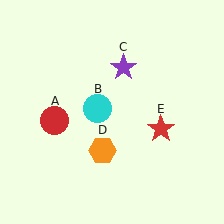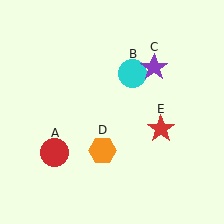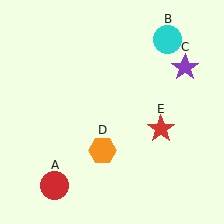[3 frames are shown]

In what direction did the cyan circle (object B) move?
The cyan circle (object B) moved up and to the right.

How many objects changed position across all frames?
3 objects changed position: red circle (object A), cyan circle (object B), purple star (object C).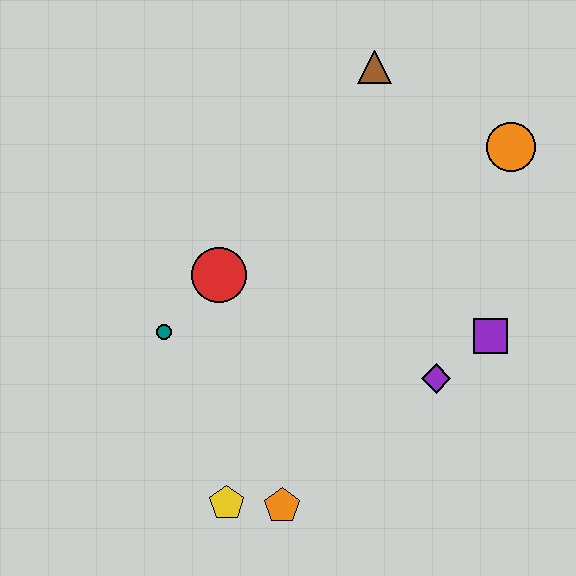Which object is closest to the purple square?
The purple diamond is closest to the purple square.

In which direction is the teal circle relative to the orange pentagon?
The teal circle is above the orange pentagon.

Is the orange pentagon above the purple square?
No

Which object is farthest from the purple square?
The teal circle is farthest from the purple square.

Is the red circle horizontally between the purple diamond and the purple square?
No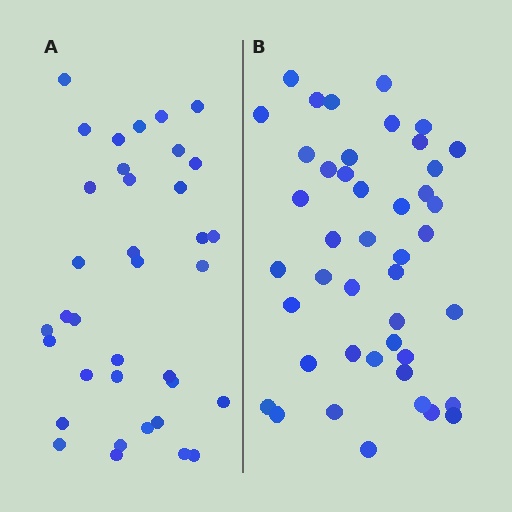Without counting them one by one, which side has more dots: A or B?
Region B (the right region) has more dots.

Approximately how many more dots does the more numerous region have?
Region B has roughly 8 or so more dots than region A.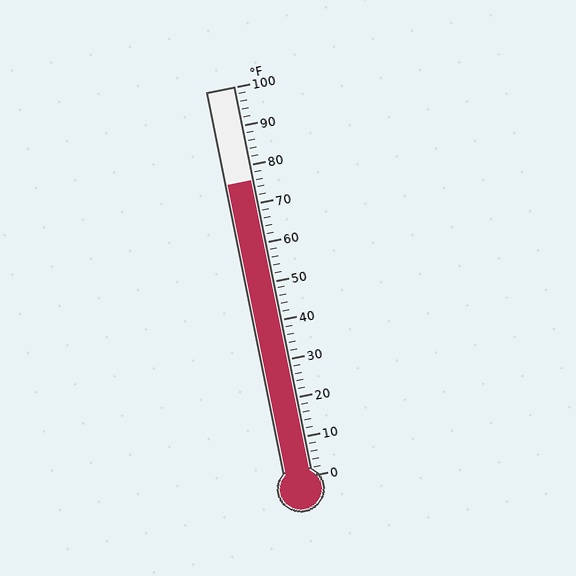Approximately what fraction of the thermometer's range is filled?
The thermometer is filled to approximately 75% of its range.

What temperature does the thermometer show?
The thermometer shows approximately 76°F.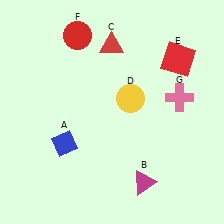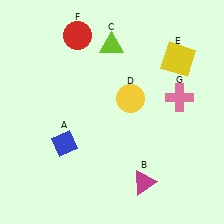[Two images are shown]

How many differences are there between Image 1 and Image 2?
There are 2 differences between the two images.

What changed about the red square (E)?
In Image 1, E is red. In Image 2, it changed to yellow.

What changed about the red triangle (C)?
In Image 1, C is red. In Image 2, it changed to lime.